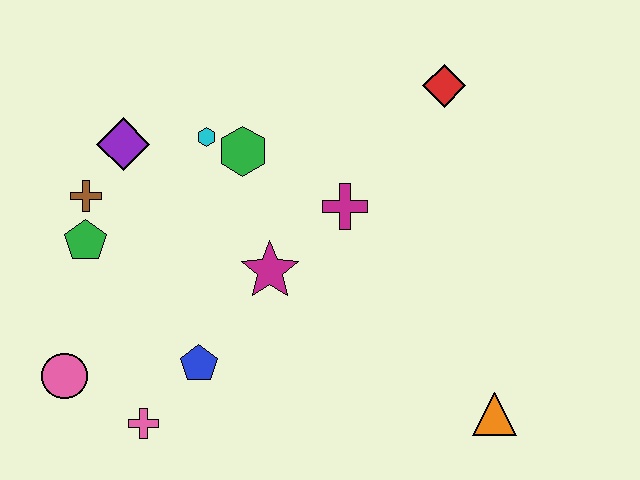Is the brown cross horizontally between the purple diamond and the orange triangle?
No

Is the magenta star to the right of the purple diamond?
Yes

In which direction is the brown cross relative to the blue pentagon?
The brown cross is above the blue pentagon.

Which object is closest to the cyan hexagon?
The green hexagon is closest to the cyan hexagon.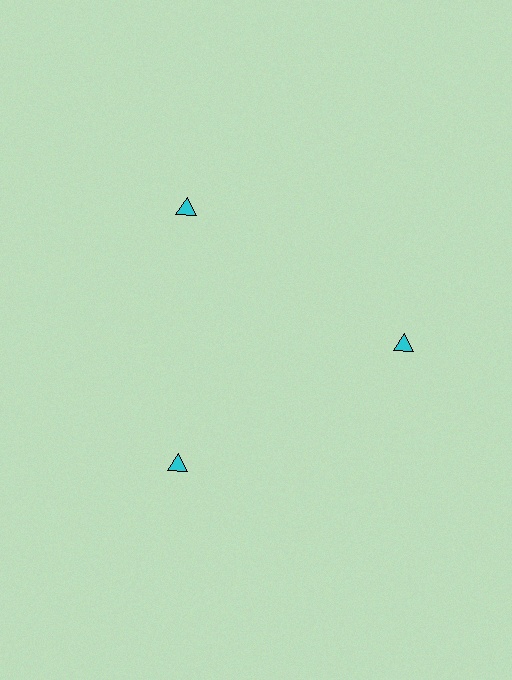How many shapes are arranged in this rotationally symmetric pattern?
There are 3 shapes, arranged in 3 groups of 1.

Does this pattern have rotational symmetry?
Yes, this pattern has 3-fold rotational symmetry. It looks the same after rotating 120 degrees around the center.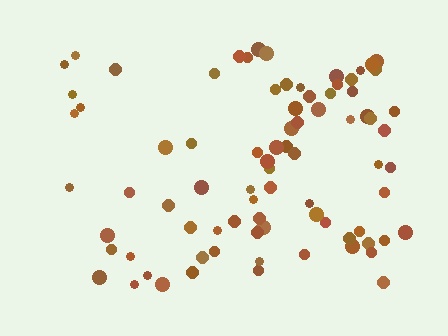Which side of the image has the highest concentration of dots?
The right.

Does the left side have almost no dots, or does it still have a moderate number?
Still a moderate number, just noticeably fewer than the right.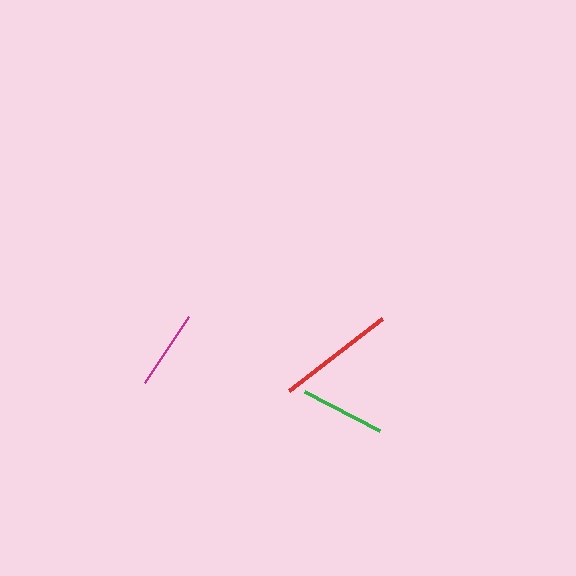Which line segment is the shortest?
The magenta line is the shortest at approximately 79 pixels.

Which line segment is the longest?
The red line is the longest at approximately 117 pixels.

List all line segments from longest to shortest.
From longest to shortest: red, green, magenta.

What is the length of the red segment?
The red segment is approximately 117 pixels long.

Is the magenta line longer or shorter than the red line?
The red line is longer than the magenta line.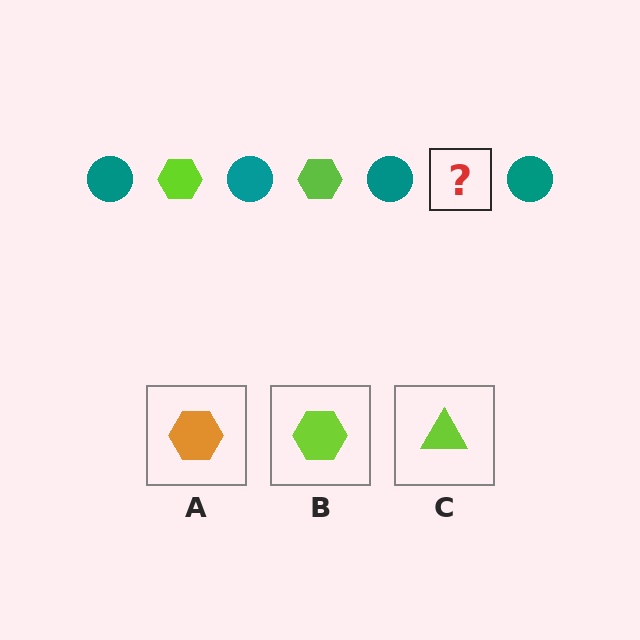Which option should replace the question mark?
Option B.